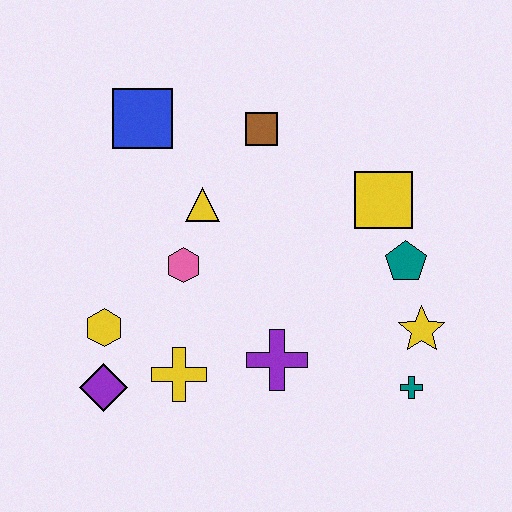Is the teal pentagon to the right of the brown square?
Yes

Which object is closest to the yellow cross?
The purple diamond is closest to the yellow cross.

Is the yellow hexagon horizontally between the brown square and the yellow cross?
No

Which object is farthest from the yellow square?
The purple diamond is farthest from the yellow square.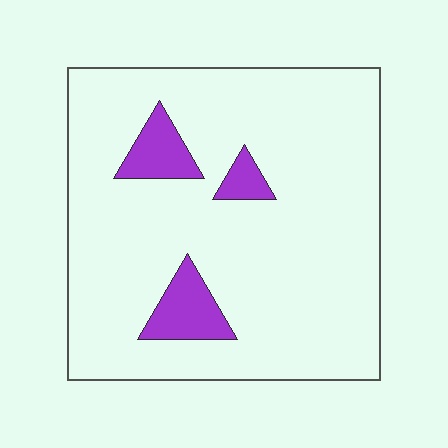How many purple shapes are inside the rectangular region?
3.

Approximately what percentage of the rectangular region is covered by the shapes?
Approximately 10%.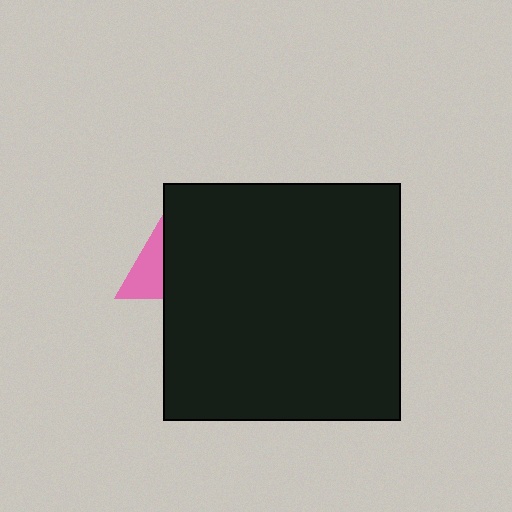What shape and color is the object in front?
The object in front is a black square.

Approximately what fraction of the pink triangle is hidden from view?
Roughly 69% of the pink triangle is hidden behind the black square.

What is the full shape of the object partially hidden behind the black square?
The partially hidden object is a pink triangle.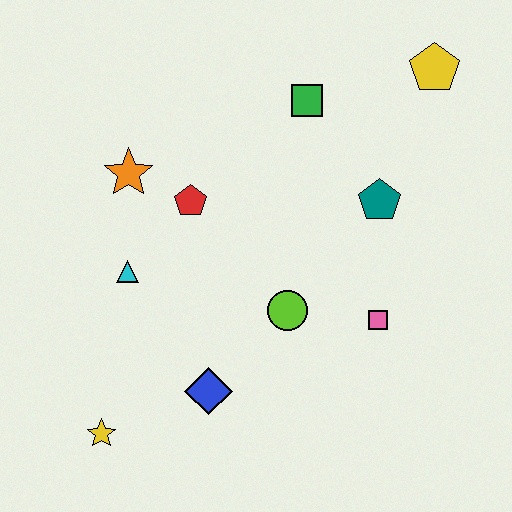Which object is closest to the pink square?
The lime circle is closest to the pink square.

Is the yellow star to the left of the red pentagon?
Yes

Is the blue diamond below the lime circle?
Yes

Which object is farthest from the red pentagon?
The yellow pentagon is farthest from the red pentagon.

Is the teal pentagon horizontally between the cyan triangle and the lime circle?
No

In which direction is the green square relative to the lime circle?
The green square is above the lime circle.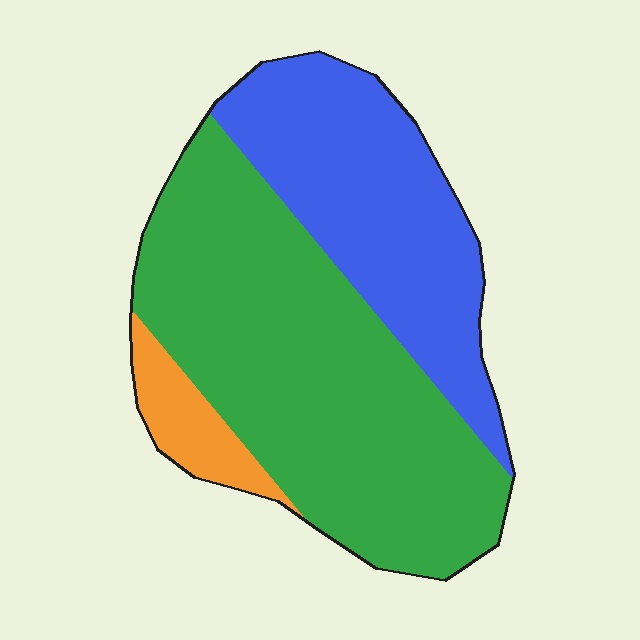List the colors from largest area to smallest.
From largest to smallest: green, blue, orange.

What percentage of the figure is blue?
Blue takes up about one third (1/3) of the figure.